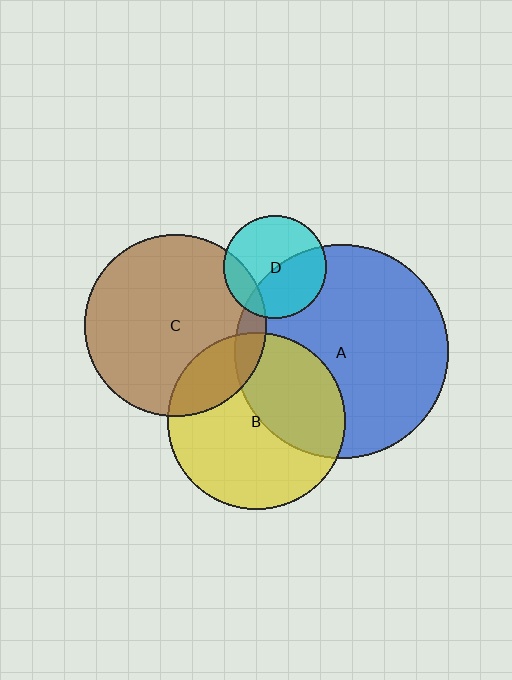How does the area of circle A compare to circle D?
Approximately 4.3 times.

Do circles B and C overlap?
Yes.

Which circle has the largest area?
Circle A (blue).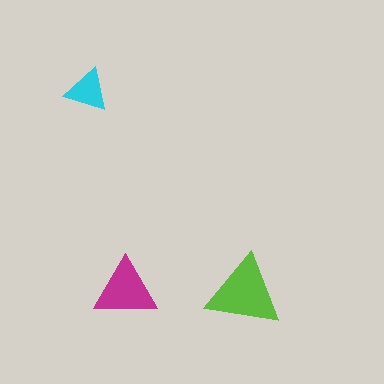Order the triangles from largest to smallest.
the lime one, the magenta one, the cyan one.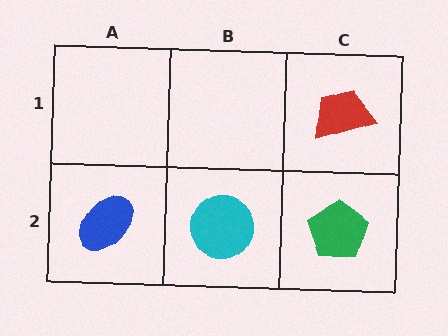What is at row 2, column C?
A green pentagon.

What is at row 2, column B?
A cyan circle.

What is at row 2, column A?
A blue ellipse.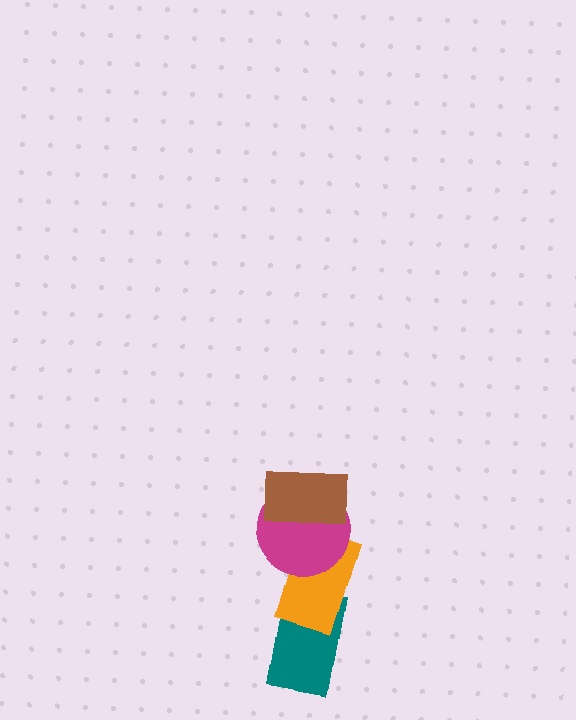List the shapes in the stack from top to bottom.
From top to bottom: the brown rectangle, the magenta circle, the orange rectangle, the teal rectangle.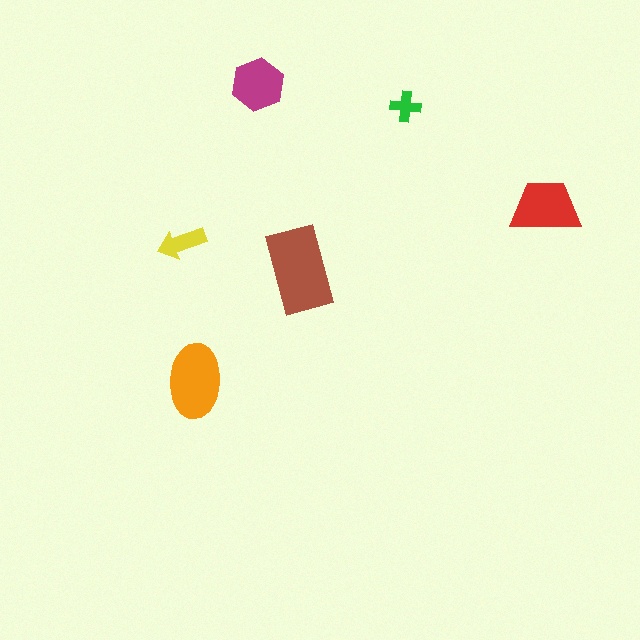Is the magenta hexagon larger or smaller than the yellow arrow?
Larger.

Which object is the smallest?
The green cross.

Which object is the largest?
The brown rectangle.